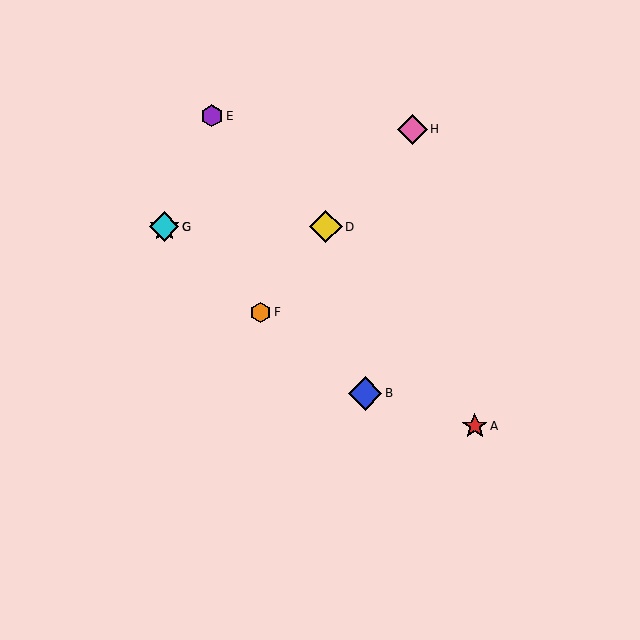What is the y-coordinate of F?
Object F is at y≈312.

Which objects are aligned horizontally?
Objects C, D, G are aligned horizontally.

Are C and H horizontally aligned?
No, C is at y≈227 and H is at y≈129.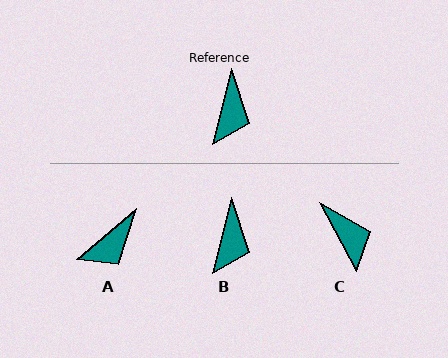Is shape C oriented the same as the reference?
No, it is off by about 42 degrees.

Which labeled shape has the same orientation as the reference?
B.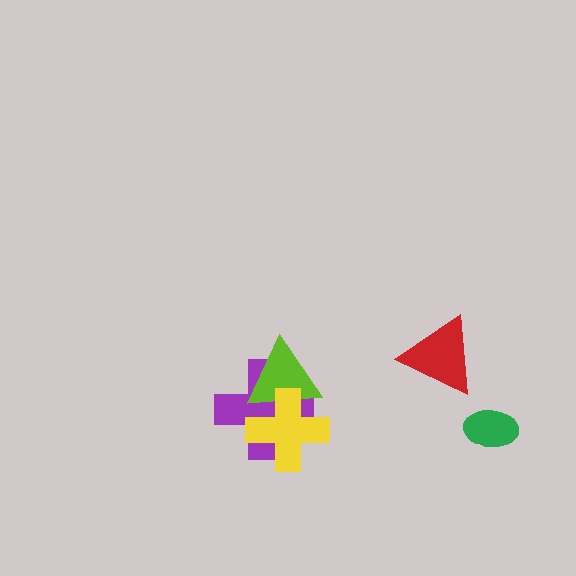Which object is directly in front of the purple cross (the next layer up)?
The lime triangle is directly in front of the purple cross.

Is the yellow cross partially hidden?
No, no other shape covers it.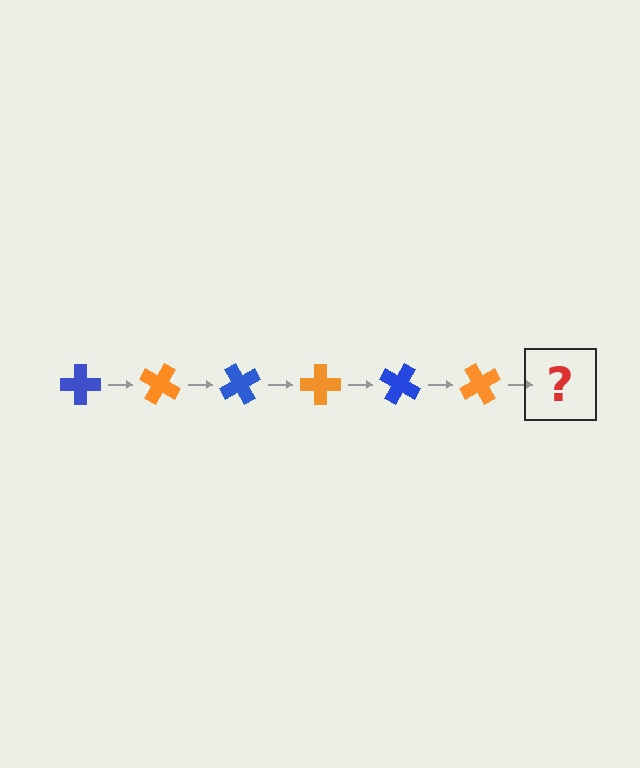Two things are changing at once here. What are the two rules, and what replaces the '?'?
The two rules are that it rotates 30 degrees each step and the color cycles through blue and orange. The '?' should be a blue cross, rotated 180 degrees from the start.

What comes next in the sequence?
The next element should be a blue cross, rotated 180 degrees from the start.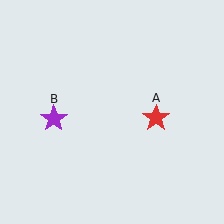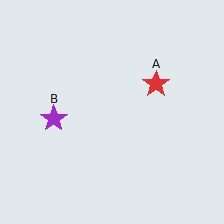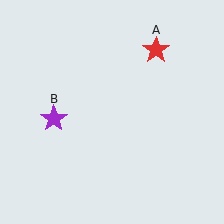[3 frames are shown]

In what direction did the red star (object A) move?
The red star (object A) moved up.